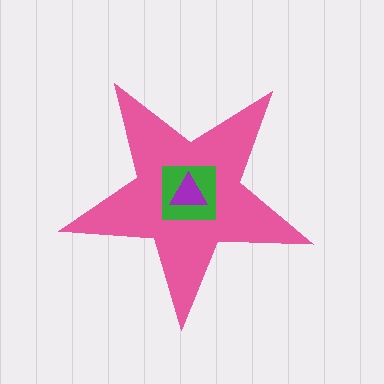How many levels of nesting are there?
3.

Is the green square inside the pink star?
Yes.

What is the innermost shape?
The purple triangle.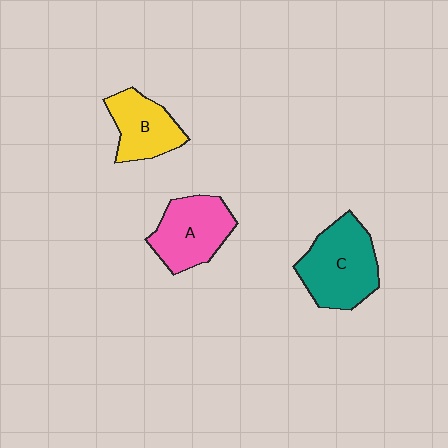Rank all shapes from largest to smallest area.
From largest to smallest: C (teal), A (pink), B (yellow).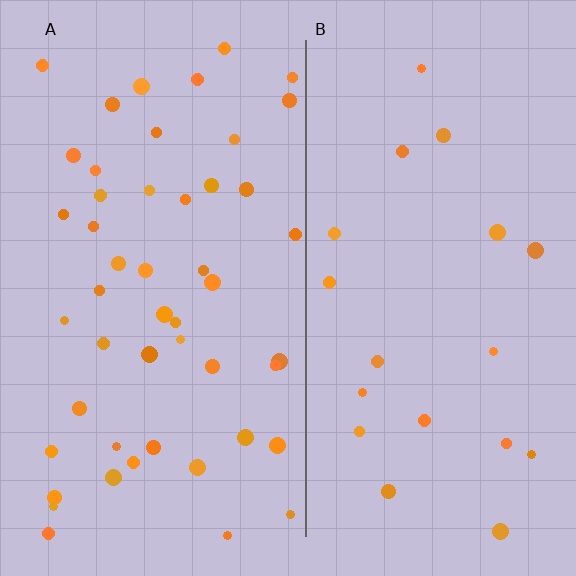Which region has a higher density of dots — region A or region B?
A (the left).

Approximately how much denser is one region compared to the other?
Approximately 2.6× — region A over region B.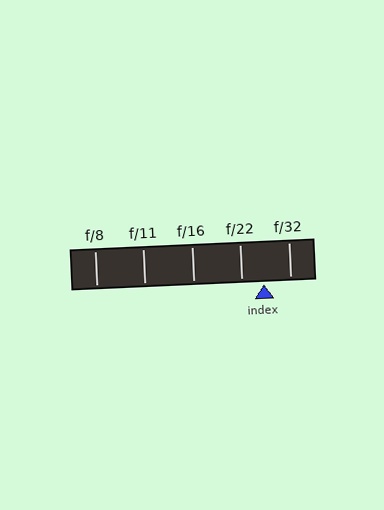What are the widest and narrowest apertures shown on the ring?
The widest aperture shown is f/8 and the narrowest is f/32.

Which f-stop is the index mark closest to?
The index mark is closest to f/22.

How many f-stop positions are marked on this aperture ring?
There are 5 f-stop positions marked.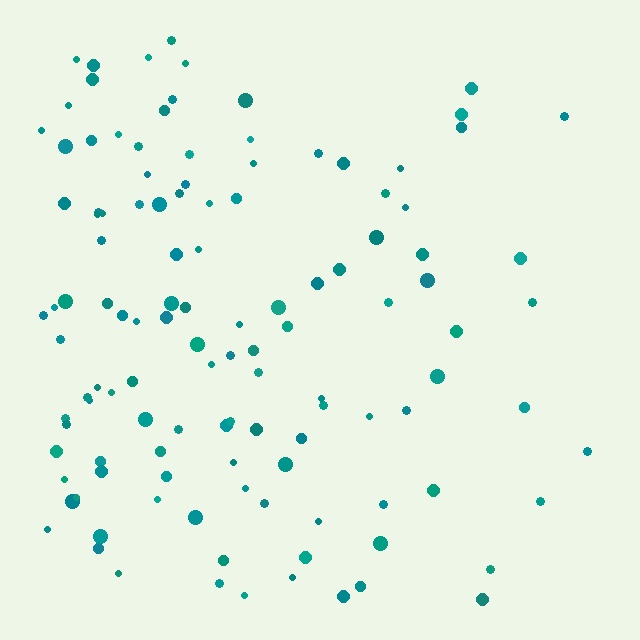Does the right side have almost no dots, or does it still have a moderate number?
Still a moderate number, just noticeably fewer than the left.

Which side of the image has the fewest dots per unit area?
The right.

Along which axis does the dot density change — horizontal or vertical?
Horizontal.